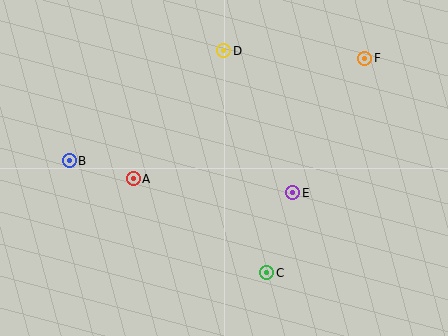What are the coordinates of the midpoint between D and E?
The midpoint between D and E is at (258, 122).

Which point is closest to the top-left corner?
Point B is closest to the top-left corner.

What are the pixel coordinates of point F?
Point F is at (365, 58).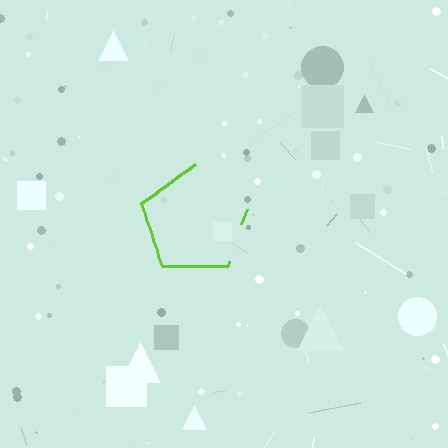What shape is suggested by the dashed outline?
The dashed outline suggests a pentagon.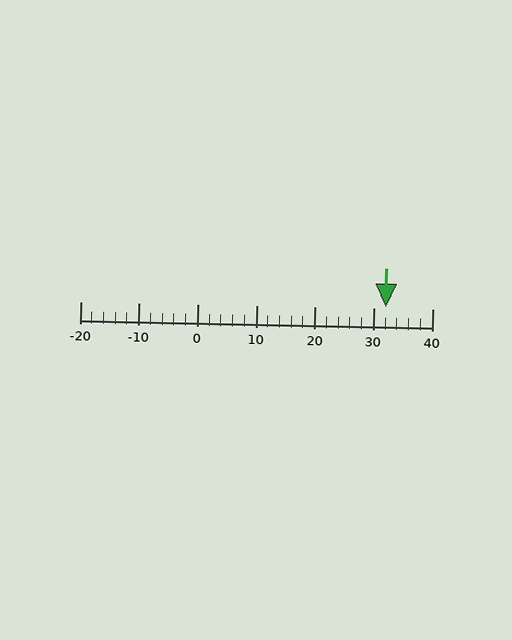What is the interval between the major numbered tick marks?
The major tick marks are spaced 10 units apart.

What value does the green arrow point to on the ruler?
The green arrow points to approximately 32.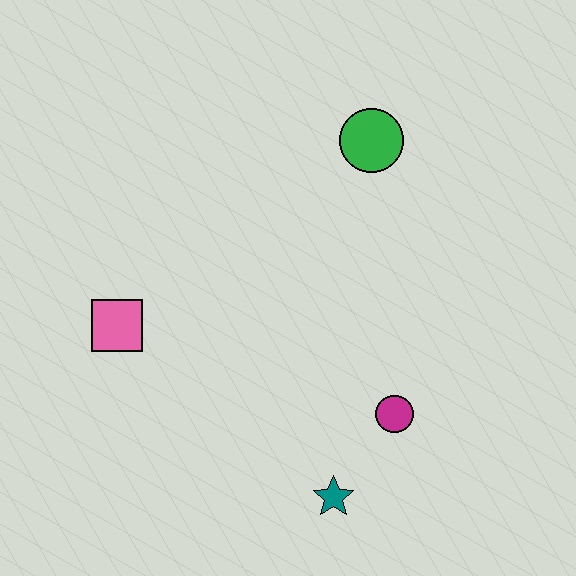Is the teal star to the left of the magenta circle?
Yes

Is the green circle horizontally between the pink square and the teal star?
No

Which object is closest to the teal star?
The magenta circle is closest to the teal star.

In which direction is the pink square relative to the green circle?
The pink square is to the left of the green circle.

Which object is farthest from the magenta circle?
The pink square is farthest from the magenta circle.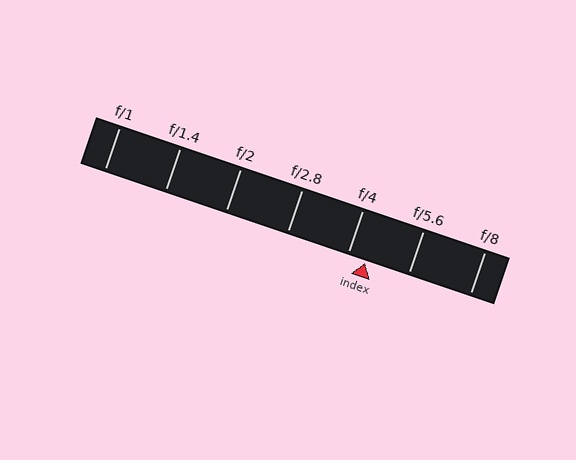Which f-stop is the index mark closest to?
The index mark is closest to f/4.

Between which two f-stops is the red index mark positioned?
The index mark is between f/4 and f/5.6.